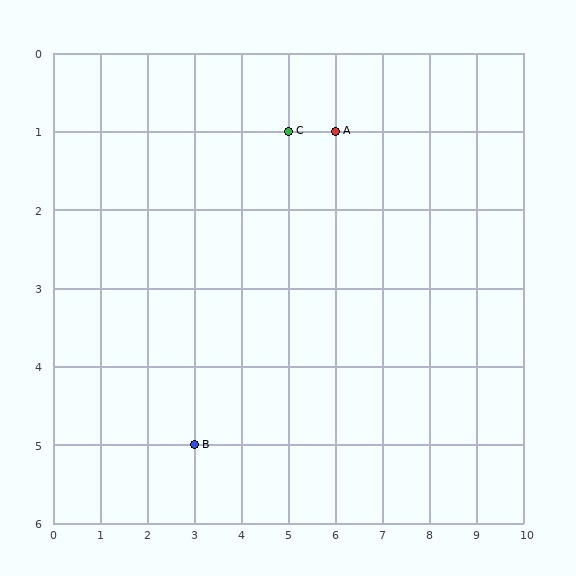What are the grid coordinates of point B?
Point B is at grid coordinates (3, 5).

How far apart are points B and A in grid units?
Points B and A are 3 columns and 4 rows apart (about 5.0 grid units diagonally).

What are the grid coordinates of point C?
Point C is at grid coordinates (5, 1).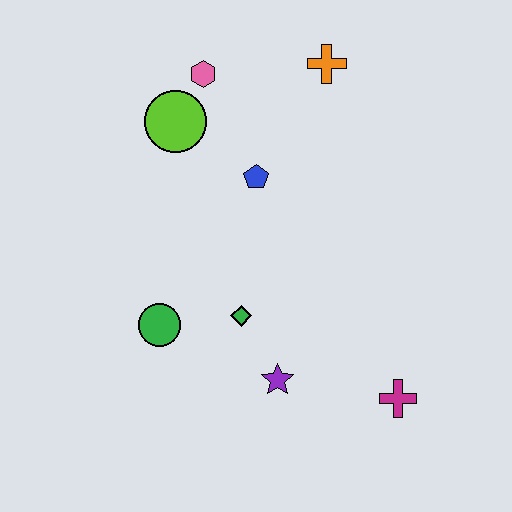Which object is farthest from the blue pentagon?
The magenta cross is farthest from the blue pentagon.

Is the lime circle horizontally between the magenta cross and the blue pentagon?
No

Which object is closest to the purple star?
The green diamond is closest to the purple star.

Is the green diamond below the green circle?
No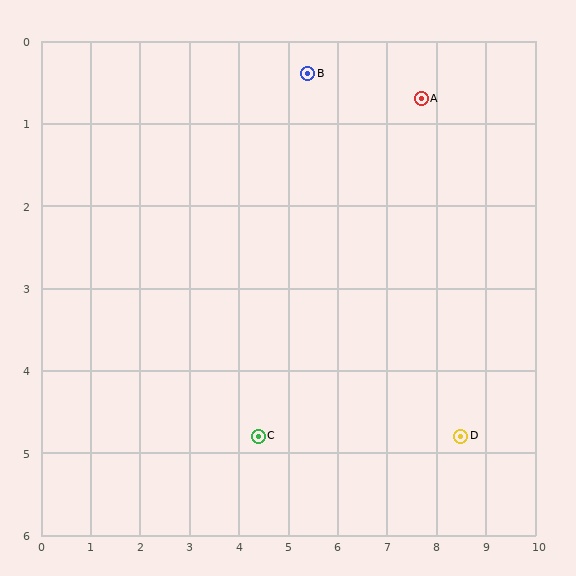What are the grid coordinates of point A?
Point A is at approximately (7.7, 0.7).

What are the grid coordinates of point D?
Point D is at approximately (8.5, 4.8).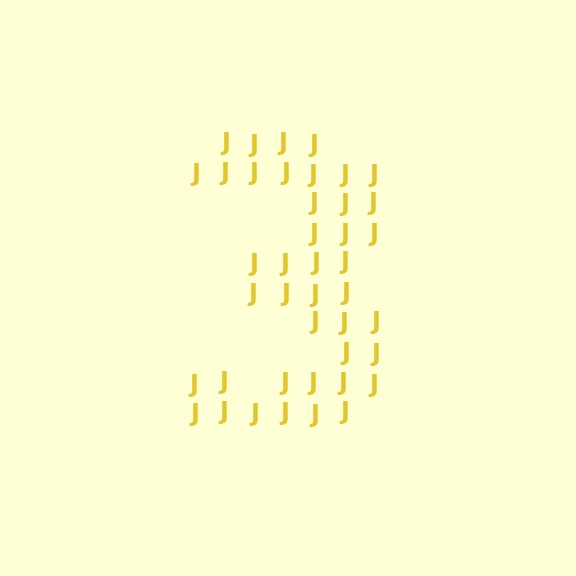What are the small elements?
The small elements are letter J's.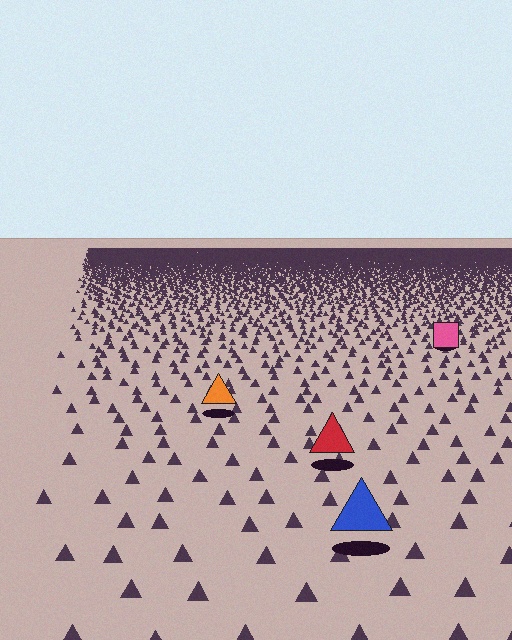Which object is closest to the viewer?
The blue triangle is closest. The texture marks near it are larger and more spread out.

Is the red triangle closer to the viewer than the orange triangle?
Yes. The red triangle is closer — you can tell from the texture gradient: the ground texture is coarser near it.